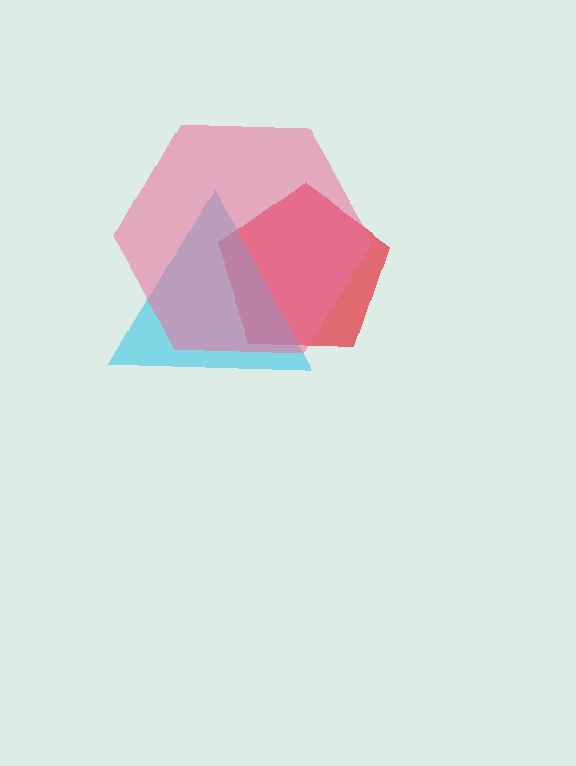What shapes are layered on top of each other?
The layered shapes are: a red pentagon, a cyan triangle, a pink hexagon.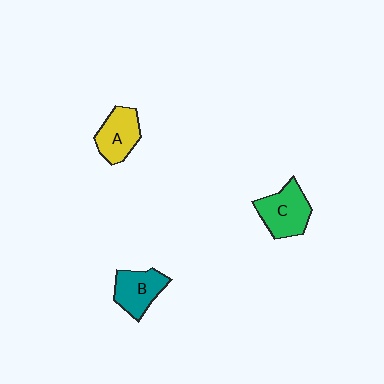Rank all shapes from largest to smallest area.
From largest to smallest: C (green), A (yellow), B (teal).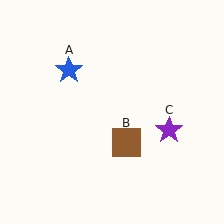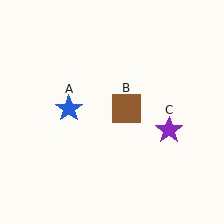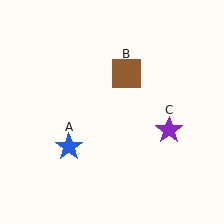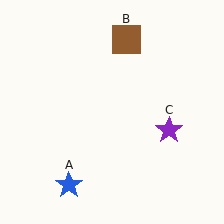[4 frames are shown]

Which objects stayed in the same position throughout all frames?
Purple star (object C) remained stationary.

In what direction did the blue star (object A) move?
The blue star (object A) moved down.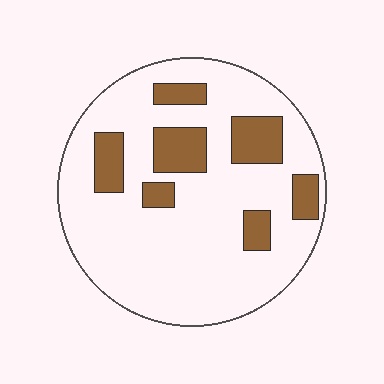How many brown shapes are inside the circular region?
7.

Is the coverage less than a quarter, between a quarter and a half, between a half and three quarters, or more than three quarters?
Less than a quarter.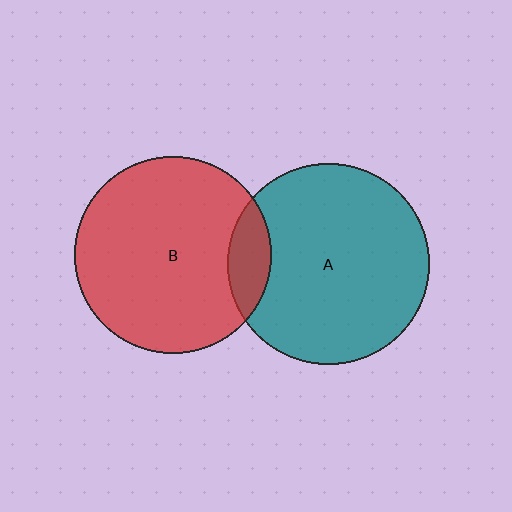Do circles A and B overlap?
Yes.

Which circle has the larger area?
Circle A (teal).